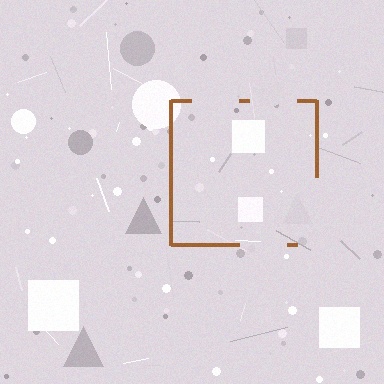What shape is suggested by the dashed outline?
The dashed outline suggests a square.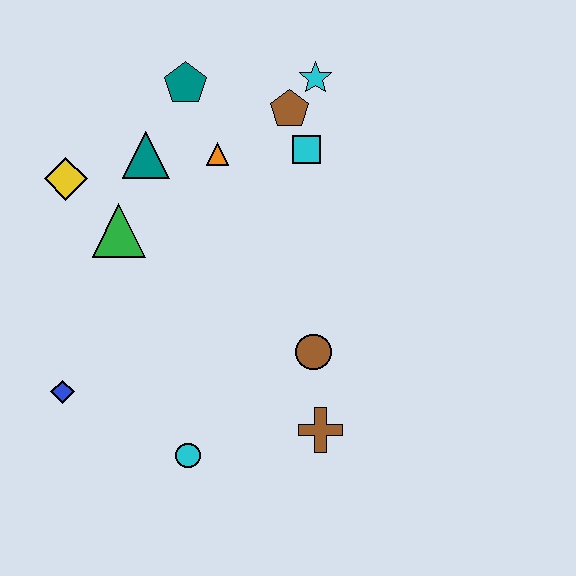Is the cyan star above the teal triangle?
Yes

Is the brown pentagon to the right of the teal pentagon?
Yes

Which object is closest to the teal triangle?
The orange triangle is closest to the teal triangle.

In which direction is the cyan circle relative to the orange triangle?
The cyan circle is below the orange triangle.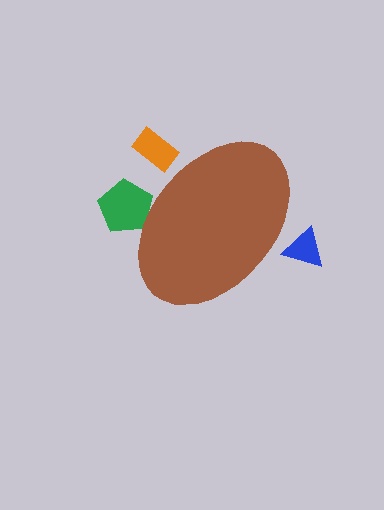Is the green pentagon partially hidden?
Yes, the green pentagon is partially hidden behind the brown ellipse.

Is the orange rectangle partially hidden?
Yes, the orange rectangle is partially hidden behind the brown ellipse.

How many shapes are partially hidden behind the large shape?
3 shapes are partially hidden.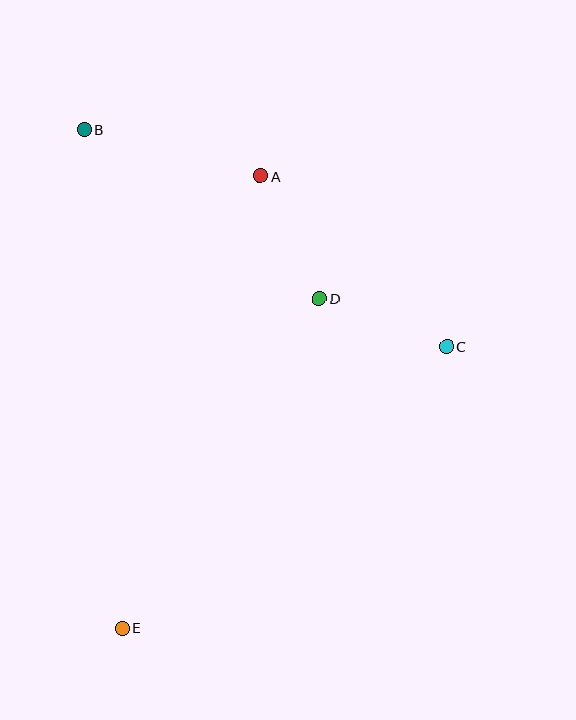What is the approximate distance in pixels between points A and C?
The distance between A and C is approximately 252 pixels.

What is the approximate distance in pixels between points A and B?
The distance between A and B is approximately 183 pixels.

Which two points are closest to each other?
Points A and D are closest to each other.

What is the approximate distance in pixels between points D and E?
The distance between D and E is approximately 384 pixels.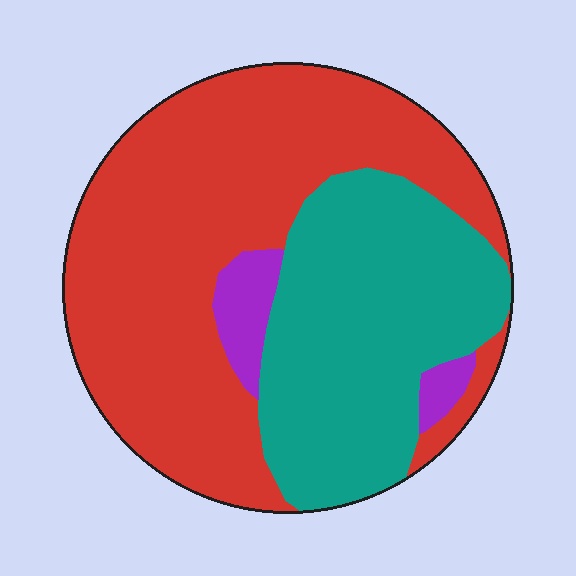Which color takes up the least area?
Purple, at roughly 5%.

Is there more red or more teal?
Red.